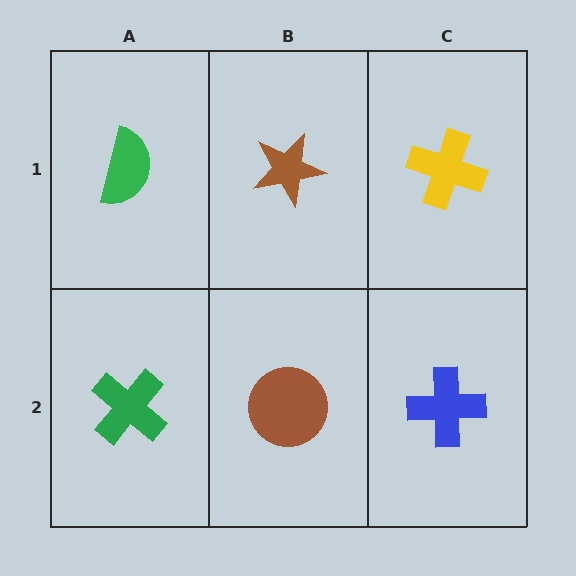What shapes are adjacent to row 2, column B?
A brown star (row 1, column B), a green cross (row 2, column A), a blue cross (row 2, column C).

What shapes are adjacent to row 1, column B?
A brown circle (row 2, column B), a green semicircle (row 1, column A), a yellow cross (row 1, column C).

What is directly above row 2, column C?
A yellow cross.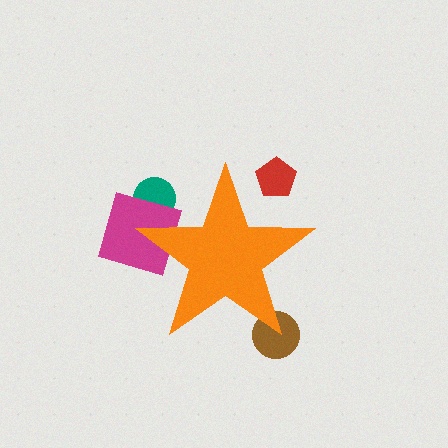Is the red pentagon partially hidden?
Yes, the red pentagon is partially hidden behind the orange star.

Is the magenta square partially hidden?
Yes, the magenta square is partially hidden behind the orange star.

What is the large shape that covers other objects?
An orange star.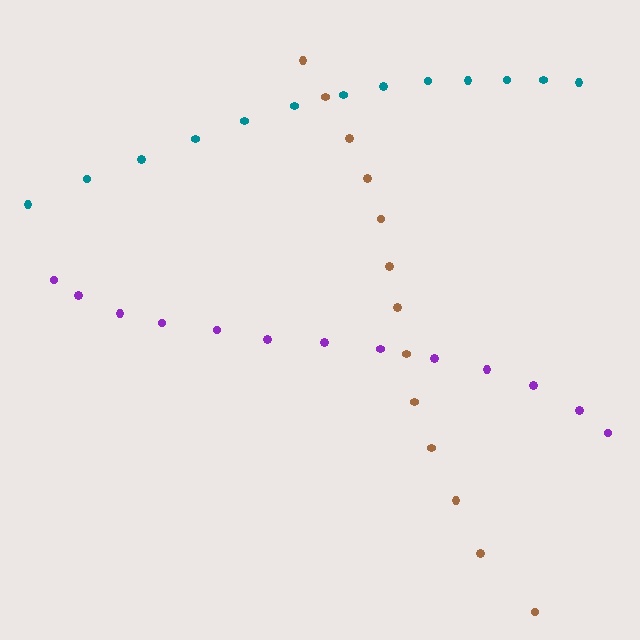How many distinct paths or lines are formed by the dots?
There are 3 distinct paths.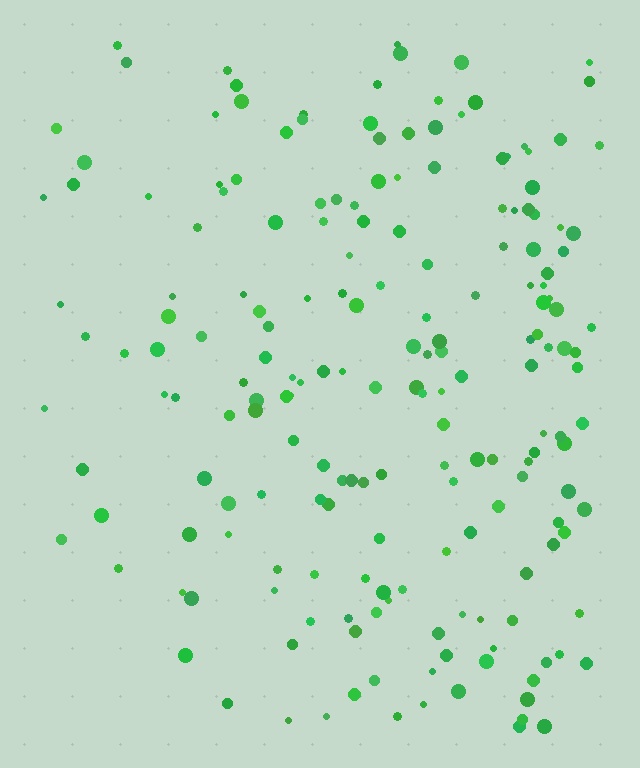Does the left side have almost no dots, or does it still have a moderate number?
Still a moderate number, just noticeably fewer than the right.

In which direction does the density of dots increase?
From left to right, with the right side densest.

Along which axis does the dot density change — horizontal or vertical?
Horizontal.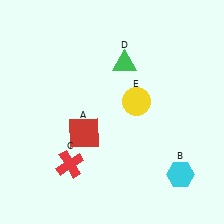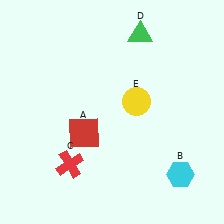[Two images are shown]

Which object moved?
The green triangle (D) moved up.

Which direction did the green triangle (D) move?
The green triangle (D) moved up.